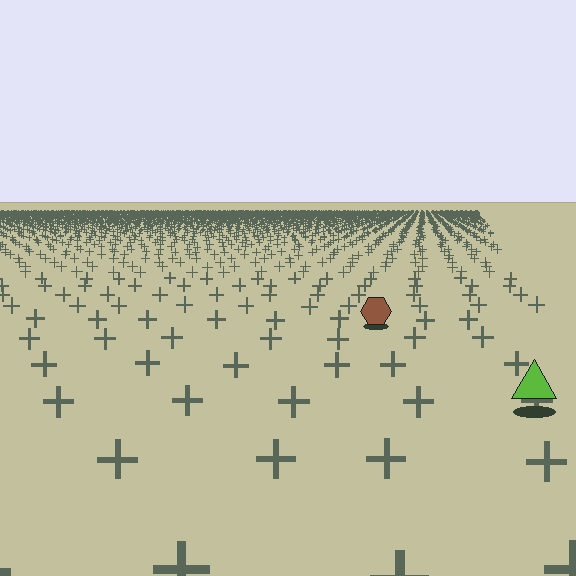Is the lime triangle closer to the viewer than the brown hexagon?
Yes. The lime triangle is closer — you can tell from the texture gradient: the ground texture is coarser near it.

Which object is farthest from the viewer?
The brown hexagon is farthest from the viewer. It appears smaller and the ground texture around it is denser.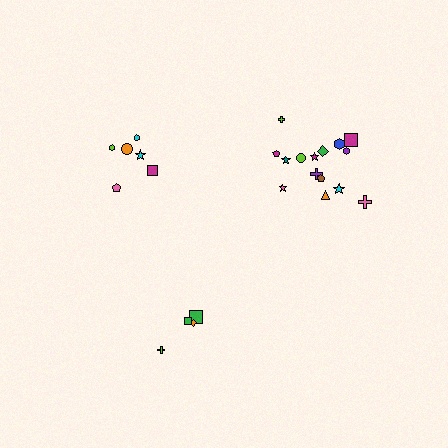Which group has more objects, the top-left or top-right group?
The top-right group.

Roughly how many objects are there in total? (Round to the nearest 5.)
Roughly 25 objects in total.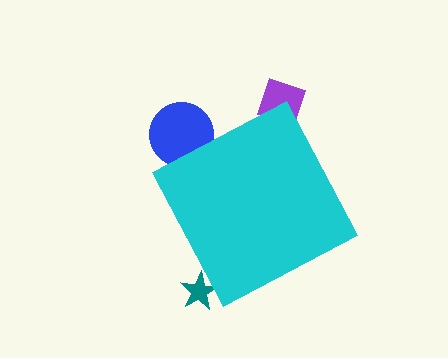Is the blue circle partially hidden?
Yes, the blue circle is partially hidden behind the cyan diamond.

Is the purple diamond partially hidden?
Yes, the purple diamond is partially hidden behind the cyan diamond.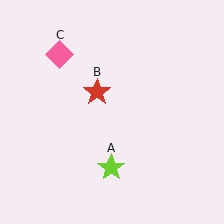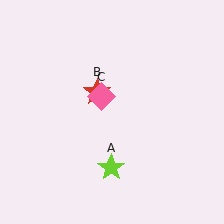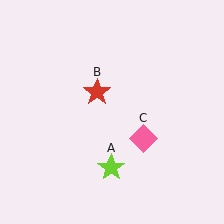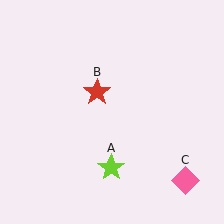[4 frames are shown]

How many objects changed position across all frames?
1 object changed position: pink diamond (object C).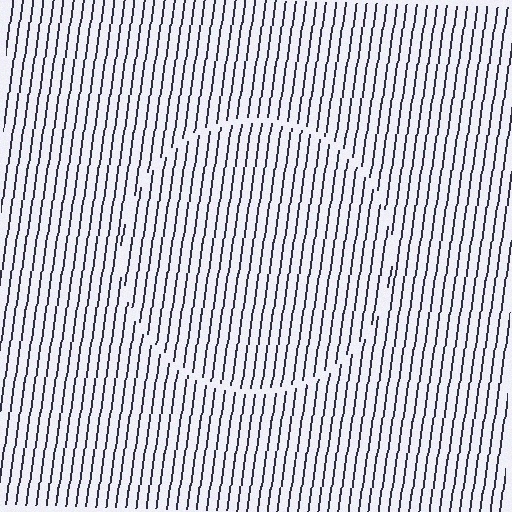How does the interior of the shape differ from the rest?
The interior of the shape contains the same grating, shifted by half a period — the contour is defined by the phase discontinuity where line-ends from the inner and outer gratings abut.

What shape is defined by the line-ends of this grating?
An illusory circle. The interior of the shape contains the same grating, shifted by half a period — the contour is defined by the phase discontinuity where line-ends from the inner and outer gratings abut.